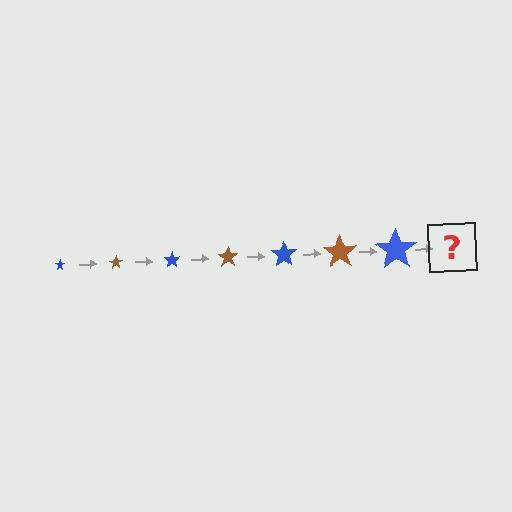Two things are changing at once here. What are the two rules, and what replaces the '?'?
The two rules are that the star grows larger each step and the color cycles through blue and brown. The '?' should be a brown star, larger than the previous one.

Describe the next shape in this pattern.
It should be a brown star, larger than the previous one.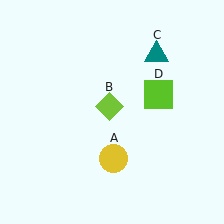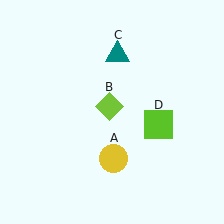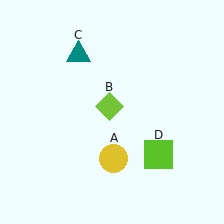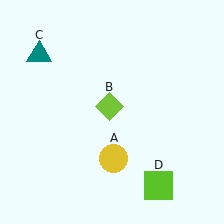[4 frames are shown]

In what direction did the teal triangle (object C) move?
The teal triangle (object C) moved left.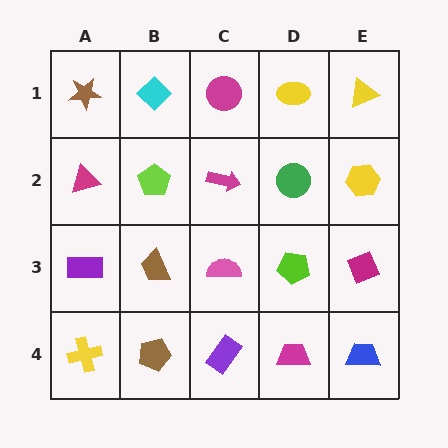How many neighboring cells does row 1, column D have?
3.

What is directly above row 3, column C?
A magenta arrow.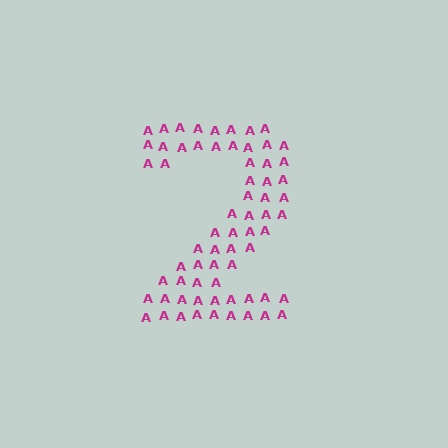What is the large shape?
The large shape is the digit 2.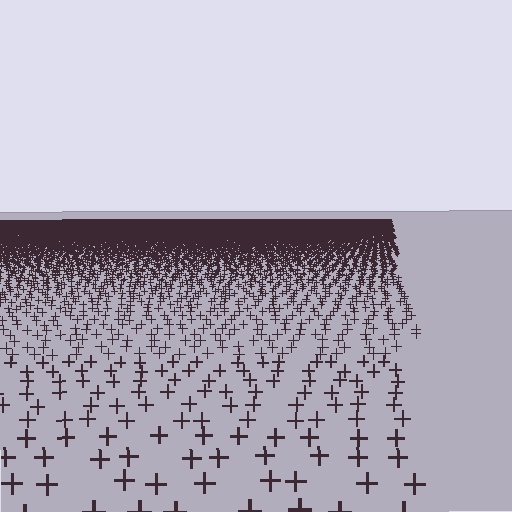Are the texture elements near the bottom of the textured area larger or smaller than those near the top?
Larger. Near the bottom, elements are closer to the viewer and appear at a bigger on-screen size.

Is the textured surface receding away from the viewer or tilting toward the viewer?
The surface is receding away from the viewer. Texture elements get smaller and denser toward the top.